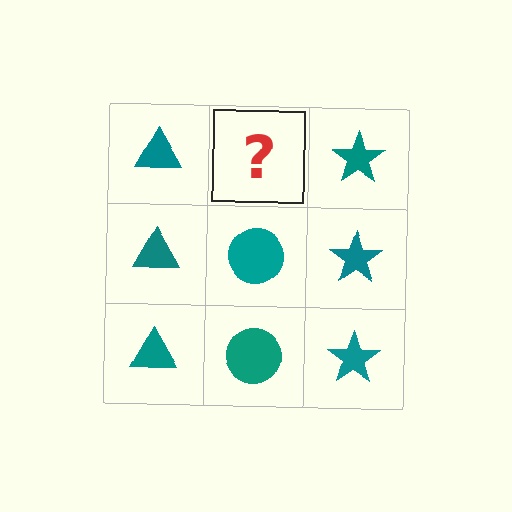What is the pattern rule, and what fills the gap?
The rule is that each column has a consistent shape. The gap should be filled with a teal circle.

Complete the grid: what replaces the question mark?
The question mark should be replaced with a teal circle.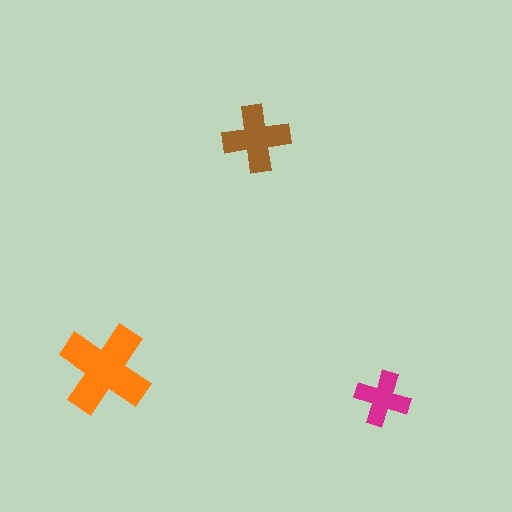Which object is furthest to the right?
The magenta cross is rightmost.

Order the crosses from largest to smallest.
the orange one, the brown one, the magenta one.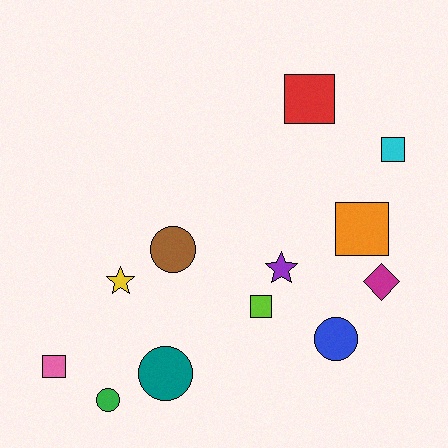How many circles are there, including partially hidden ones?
There are 4 circles.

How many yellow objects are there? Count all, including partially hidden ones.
There is 1 yellow object.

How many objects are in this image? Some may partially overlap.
There are 12 objects.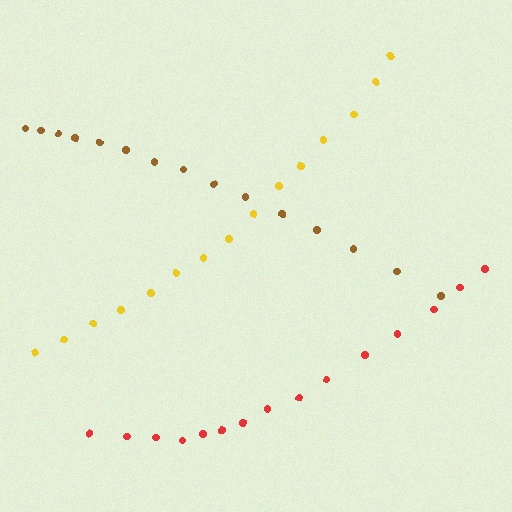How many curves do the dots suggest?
There are 3 distinct paths.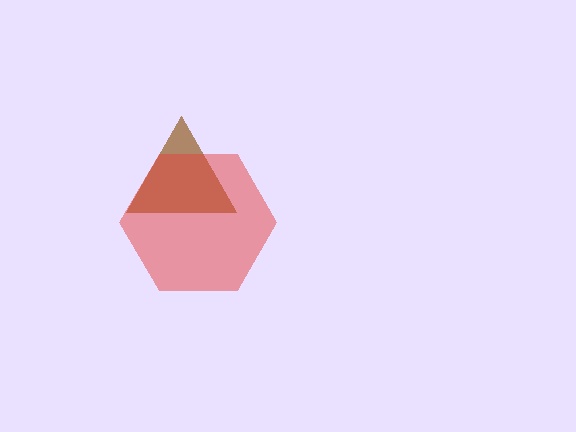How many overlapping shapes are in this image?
There are 2 overlapping shapes in the image.